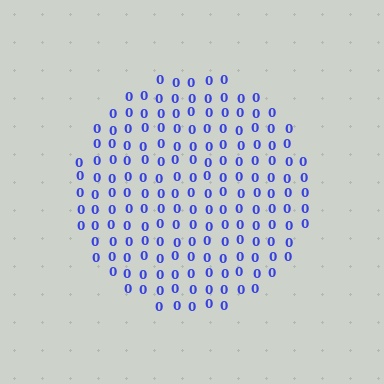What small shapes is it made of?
It is made of small digit 0's.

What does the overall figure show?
The overall figure shows a circle.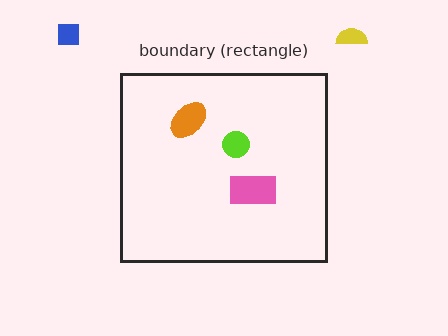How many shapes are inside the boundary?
3 inside, 2 outside.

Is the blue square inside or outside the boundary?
Outside.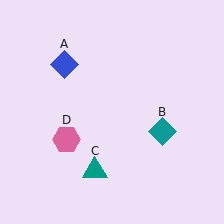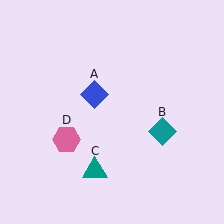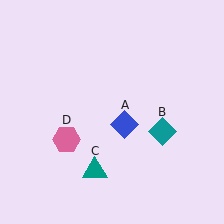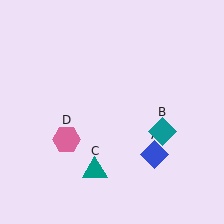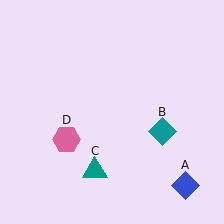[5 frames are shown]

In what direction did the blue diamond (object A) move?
The blue diamond (object A) moved down and to the right.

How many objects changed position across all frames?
1 object changed position: blue diamond (object A).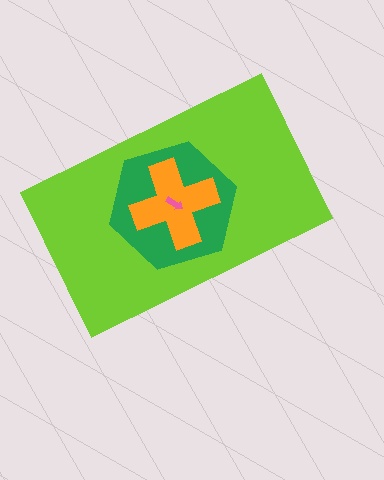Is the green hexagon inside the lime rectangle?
Yes.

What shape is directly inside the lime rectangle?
The green hexagon.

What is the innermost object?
The pink arrow.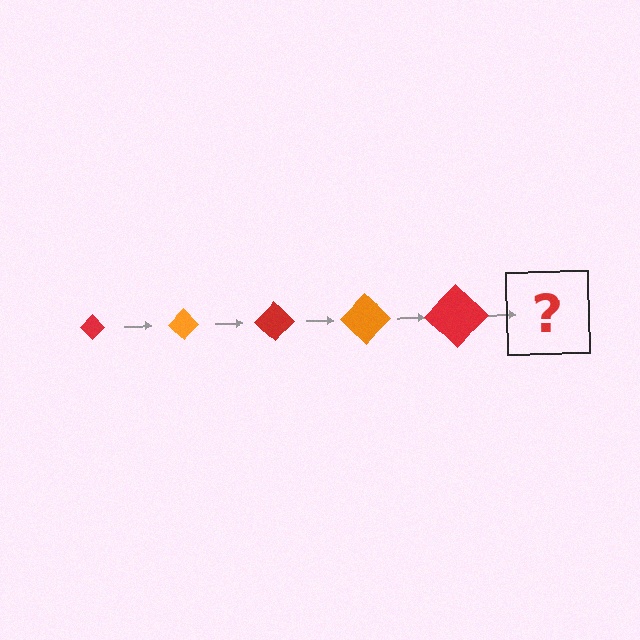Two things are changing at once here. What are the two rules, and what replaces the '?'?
The two rules are that the diamond grows larger each step and the color cycles through red and orange. The '?' should be an orange diamond, larger than the previous one.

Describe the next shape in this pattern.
It should be an orange diamond, larger than the previous one.